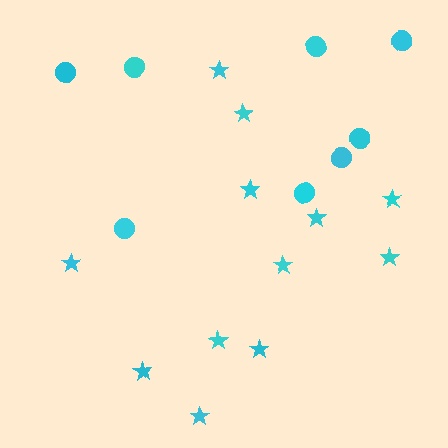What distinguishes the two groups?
There are 2 groups: one group of stars (12) and one group of circles (8).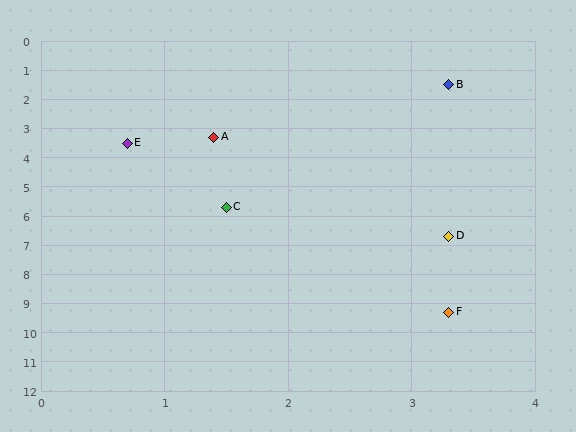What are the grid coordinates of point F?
Point F is at approximately (3.3, 9.3).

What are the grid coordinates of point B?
Point B is at approximately (3.3, 1.5).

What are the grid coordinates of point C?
Point C is at approximately (1.5, 5.7).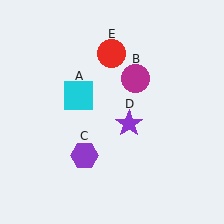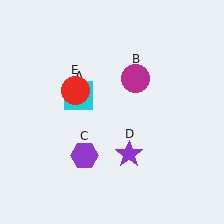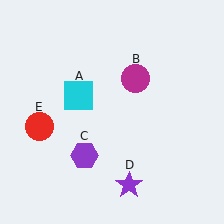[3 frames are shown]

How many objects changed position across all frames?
2 objects changed position: purple star (object D), red circle (object E).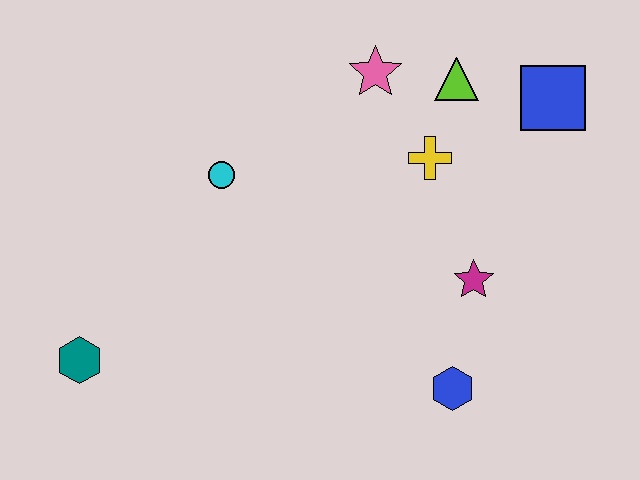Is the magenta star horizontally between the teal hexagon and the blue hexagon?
No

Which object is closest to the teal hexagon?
The cyan circle is closest to the teal hexagon.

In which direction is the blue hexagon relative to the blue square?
The blue hexagon is below the blue square.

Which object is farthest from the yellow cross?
The teal hexagon is farthest from the yellow cross.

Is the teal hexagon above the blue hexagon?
Yes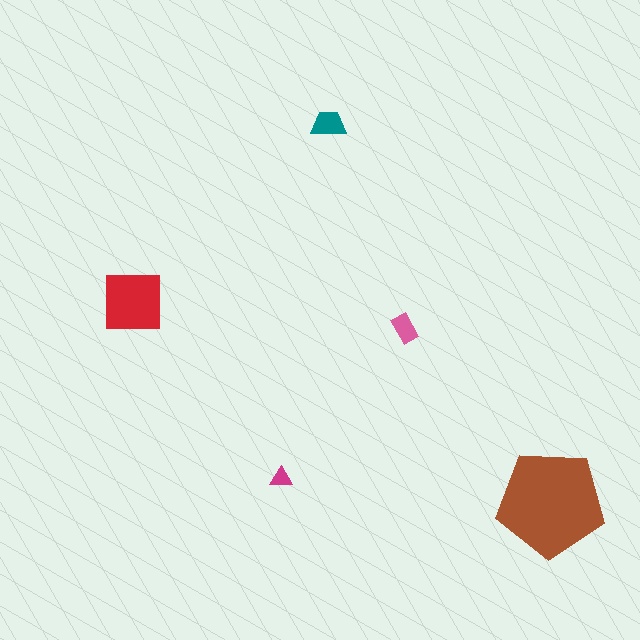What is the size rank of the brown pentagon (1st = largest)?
1st.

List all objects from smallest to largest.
The magenta triangle, the pink rectangle, the teal trapezoid, the red square, the brown pentagon.